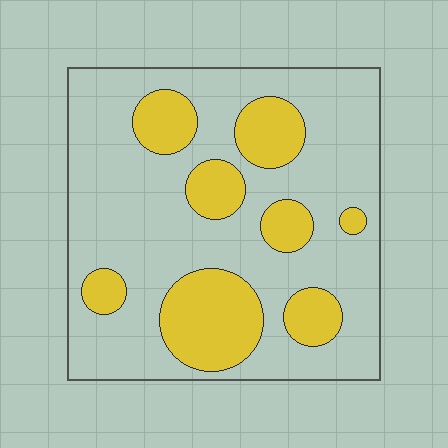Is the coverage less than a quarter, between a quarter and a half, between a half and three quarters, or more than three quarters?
Between a quarter and a half.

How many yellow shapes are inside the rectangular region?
8.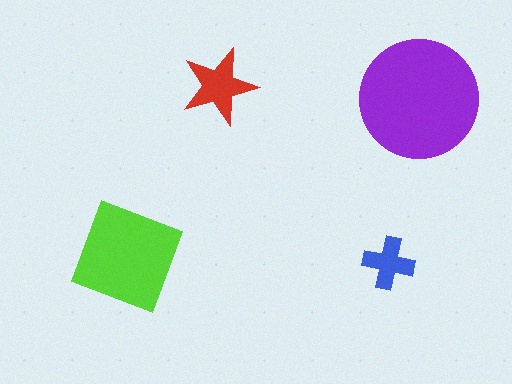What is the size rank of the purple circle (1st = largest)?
1st.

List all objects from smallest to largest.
The blue cross, the red star, the lime diamond, the purple circle.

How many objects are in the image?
There are 4 objects in the image.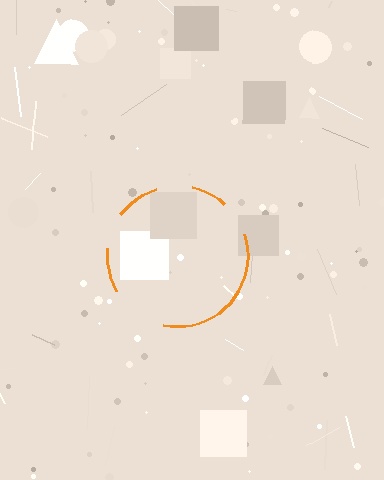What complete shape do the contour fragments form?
The contour fragments form a circle.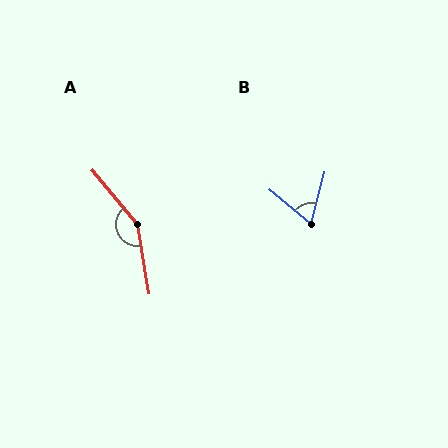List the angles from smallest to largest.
B (65°), A (149°).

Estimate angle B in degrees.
Approximately 65 degrees.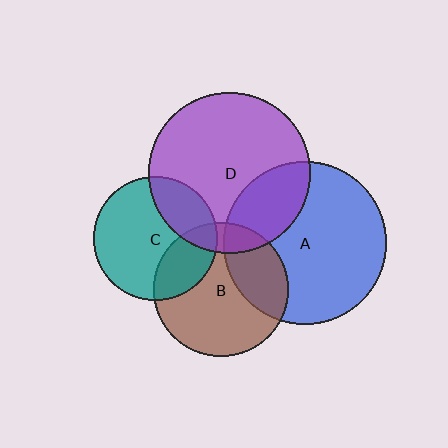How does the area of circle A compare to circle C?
Approximately 1.7 times.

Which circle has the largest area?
Circle A (blue).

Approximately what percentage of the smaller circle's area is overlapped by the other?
Approximately 15%.